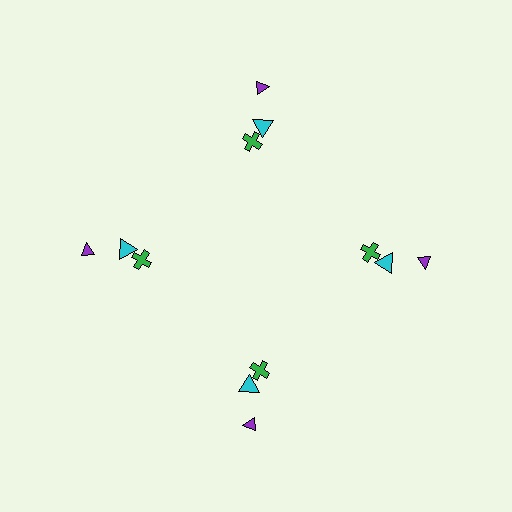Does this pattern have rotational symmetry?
Yes, this pattern has 4-fold rotational symmetry. It looks the same after rotating 90 degrees around the center.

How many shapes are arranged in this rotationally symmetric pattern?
There are 12 shapes, arranged in 4 groups of 3.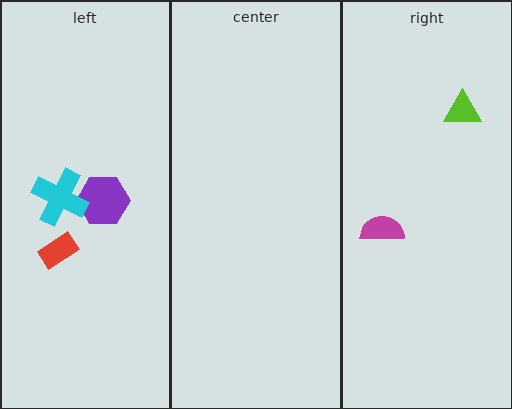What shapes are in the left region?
The purple hexagon, the red rectangle, the cyan cross.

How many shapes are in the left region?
3.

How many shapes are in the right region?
2.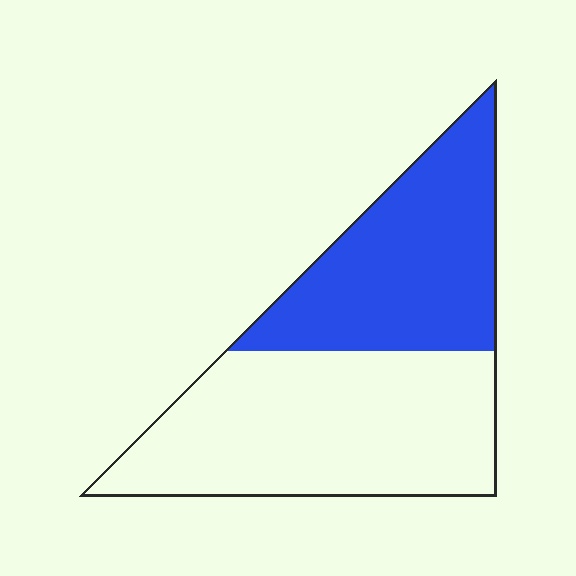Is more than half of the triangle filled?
No.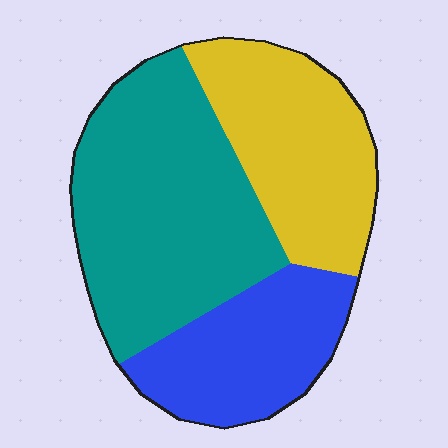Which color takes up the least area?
Blue, at roughly 25%.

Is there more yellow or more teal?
Teal.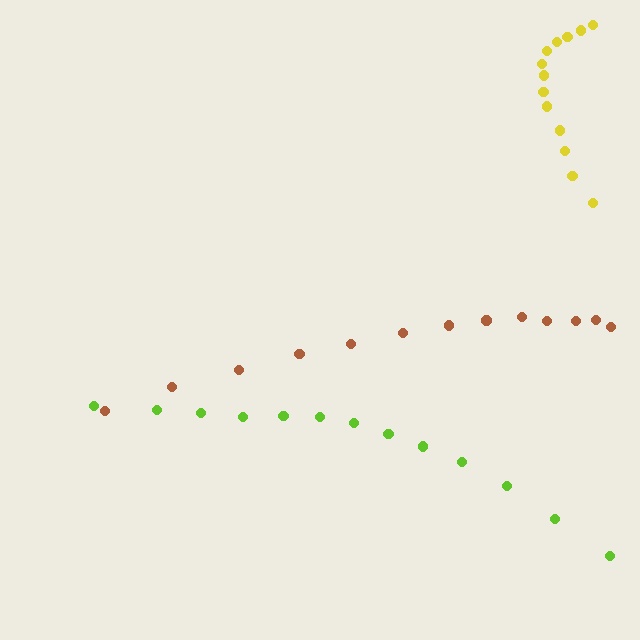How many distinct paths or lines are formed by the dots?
There are 3 distinct paths.